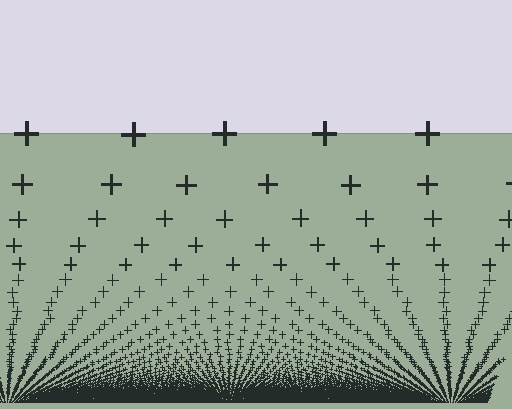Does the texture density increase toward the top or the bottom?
Density increases toward the bottom.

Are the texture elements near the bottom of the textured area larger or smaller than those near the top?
Smaller. The gradient is inverted — elements near the bottom are smaller and denser.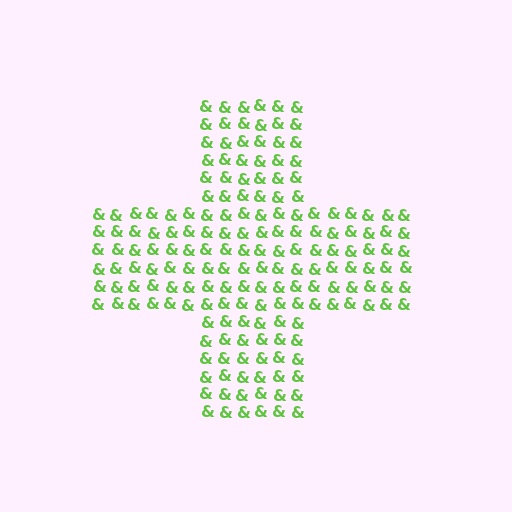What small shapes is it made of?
It is made of small ampersands.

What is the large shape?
The large shape is a cross.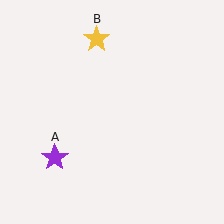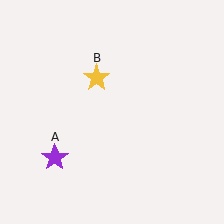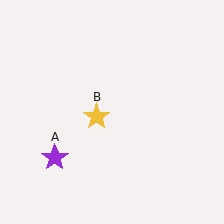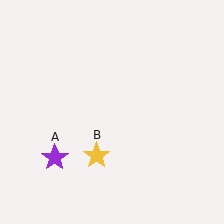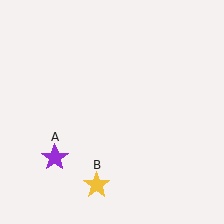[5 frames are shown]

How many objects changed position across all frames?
1 object changed position: yellow star (object B).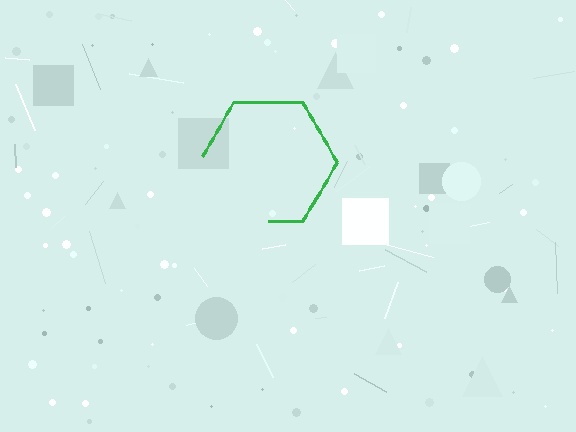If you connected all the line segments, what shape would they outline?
They would outline a hexagon.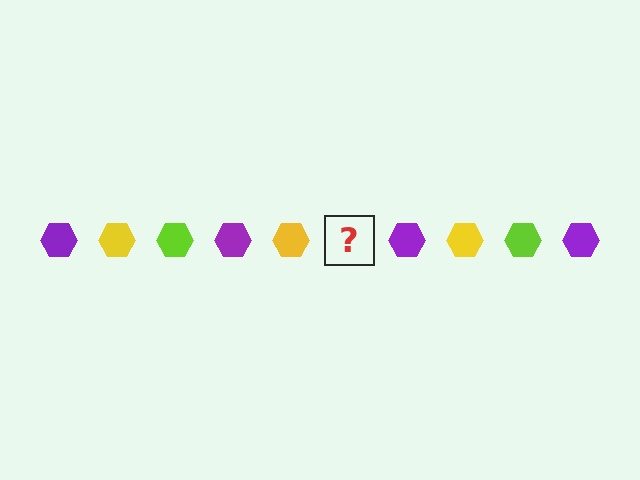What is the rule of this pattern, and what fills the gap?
The rule is that the pattern cycles through purple, yellow, lime hexagons. The gap should be filled with a lime hexagon.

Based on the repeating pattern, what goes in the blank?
The blank should be a lime hexagon.